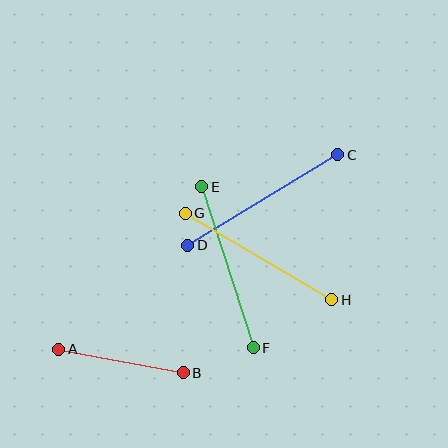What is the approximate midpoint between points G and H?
The midpoint is at approximately (259, 257) pixels.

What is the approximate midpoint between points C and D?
The midpoint is at approximately (263, 200) pixels.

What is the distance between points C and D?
The distance is approximately 175 pixels.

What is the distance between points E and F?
The distance is approximately 169 pixels.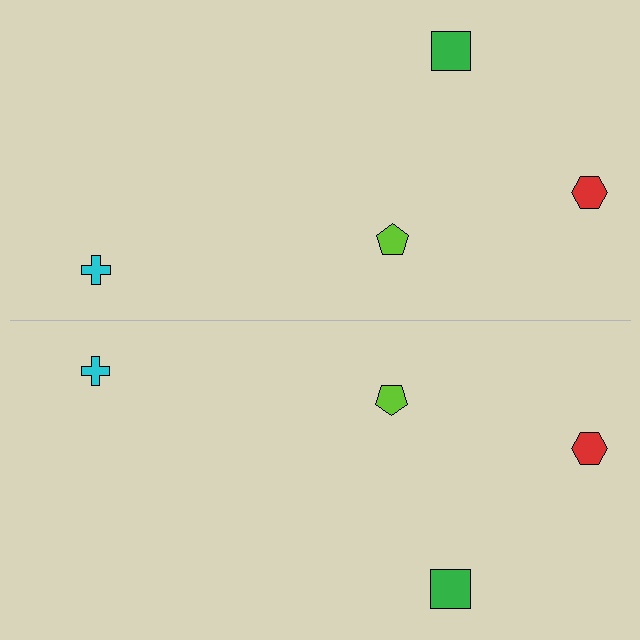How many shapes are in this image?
There are 8 shapes in this image.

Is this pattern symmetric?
Yes, this pattern has bilateral (reflection) symmetry.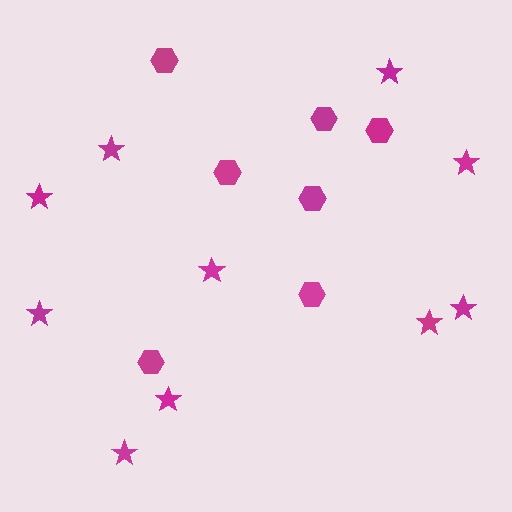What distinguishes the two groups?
There are 2 groups: one group of stars (10) and one group of hexagons (7).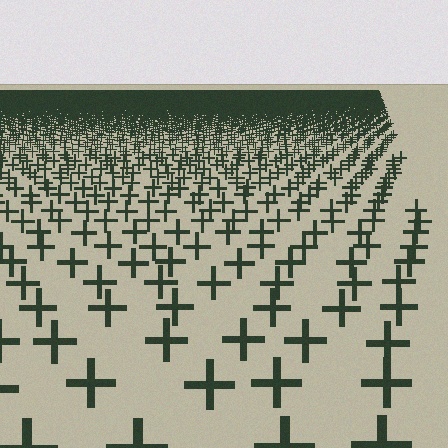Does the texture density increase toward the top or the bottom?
Density increases toward the top.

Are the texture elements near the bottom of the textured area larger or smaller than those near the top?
Larger. Near the bottom, elements are closer to the viewer and appear at a bigger on-screen size.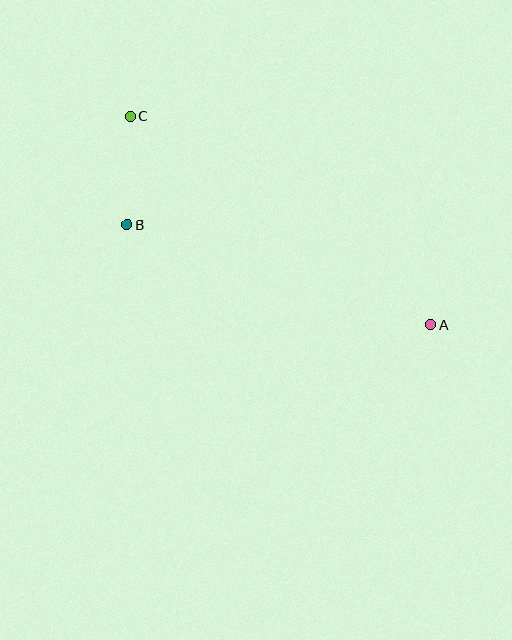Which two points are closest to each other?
Points B and C are closest to each other.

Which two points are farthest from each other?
Points A and C are farthest from each other.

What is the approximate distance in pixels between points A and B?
The distance between A and B is approximately 319 pixels.